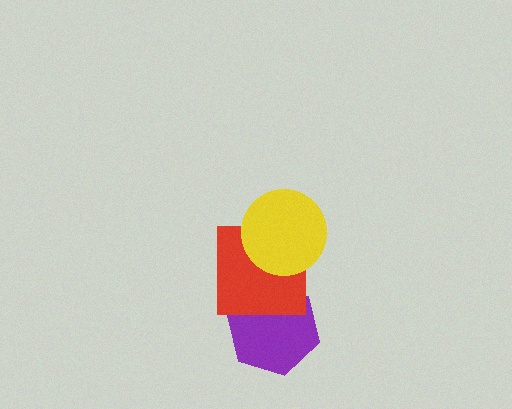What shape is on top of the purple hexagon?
The red square is on top of the purple hexagon.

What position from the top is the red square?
The red square is 2nd from the top.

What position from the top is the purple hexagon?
The purple hexagon is 3rd from the top.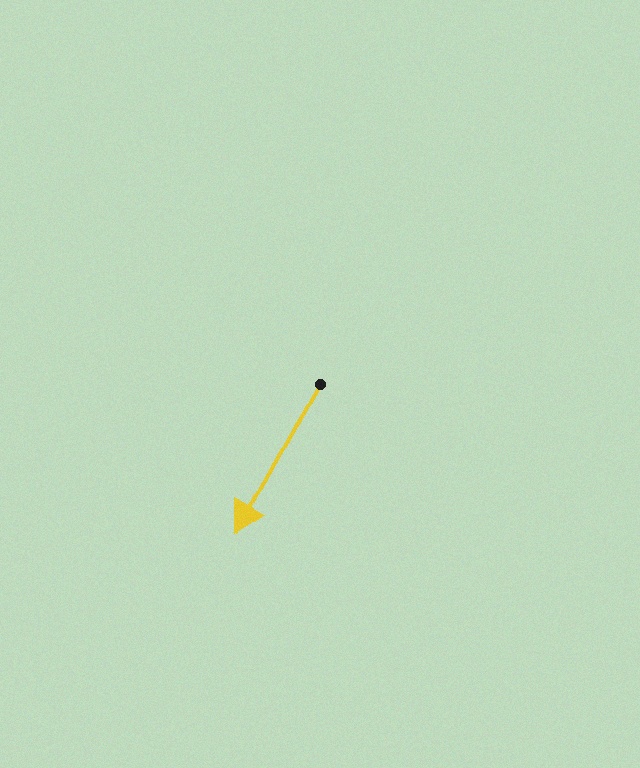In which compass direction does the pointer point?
Southwest.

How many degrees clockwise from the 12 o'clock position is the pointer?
Approximately 209 degrees.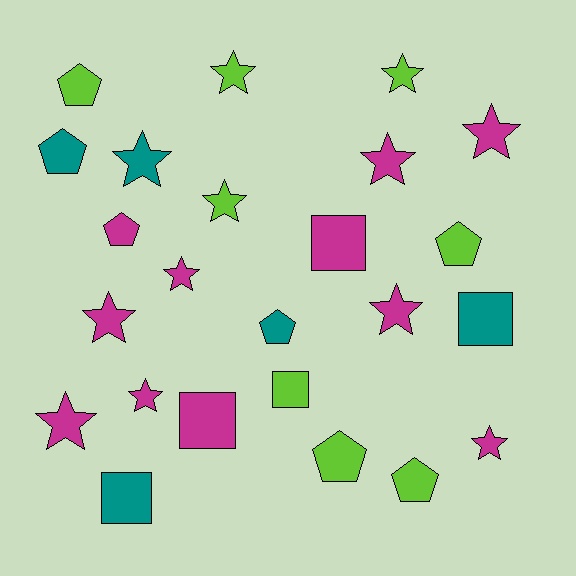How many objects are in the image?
There are 24 objects.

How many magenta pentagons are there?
There is 1 magenta pentagon.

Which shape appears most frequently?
Star, with 12 objects.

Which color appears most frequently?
Magenta, with 11 objects.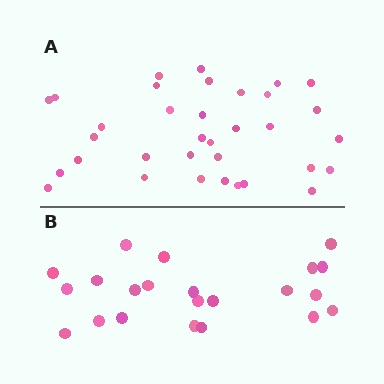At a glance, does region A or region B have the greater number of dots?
Region A (the top region) has more dots.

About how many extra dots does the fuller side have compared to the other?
Region A has roughly 12 or so more dots than region B.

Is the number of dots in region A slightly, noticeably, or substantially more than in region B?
Region A has substantially more. The ratio is roughly 1.5 to 1.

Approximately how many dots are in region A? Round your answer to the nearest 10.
About 30 dots. (The exact count is 34, which rounds to 30.)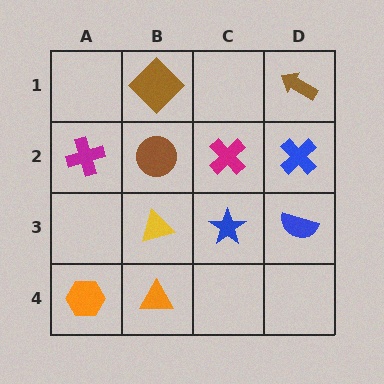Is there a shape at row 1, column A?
No, that cell is empty.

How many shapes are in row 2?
4 shapes.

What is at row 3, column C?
A blue star.